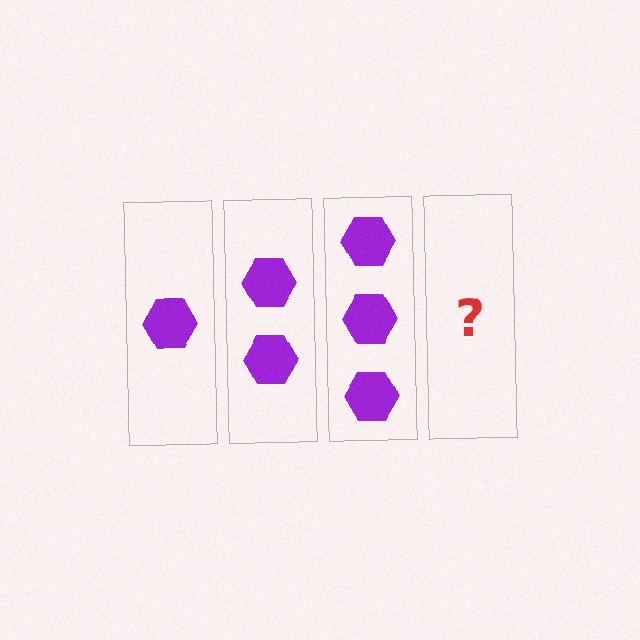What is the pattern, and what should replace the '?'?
The pattern is that each step adds one more hexagon. The '?' should be 4 hexagons.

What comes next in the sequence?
The next element should be 4 hexagons.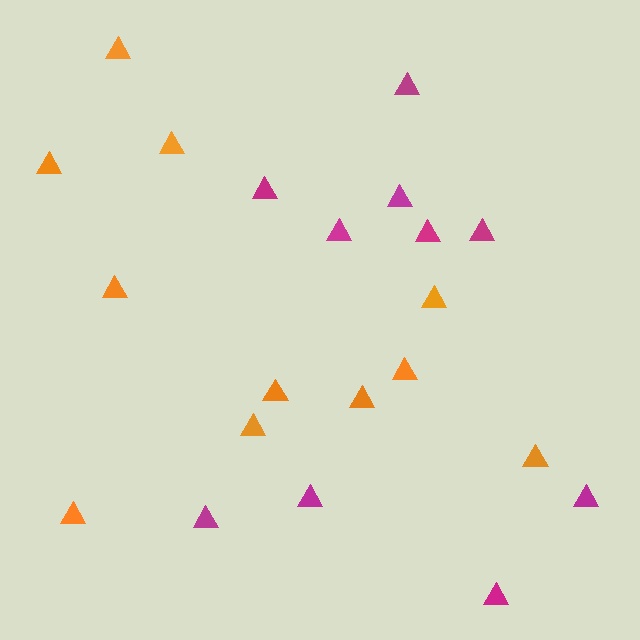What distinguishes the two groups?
There are 2 groups: one group of orange triangles (11) and one group of magenta triangles (10).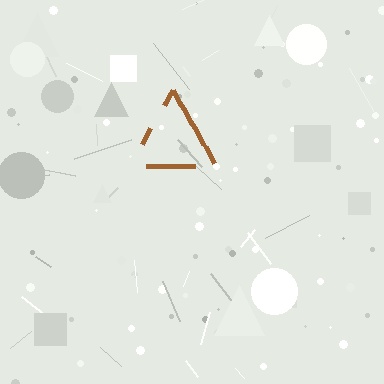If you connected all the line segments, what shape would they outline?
They would outline a triangle.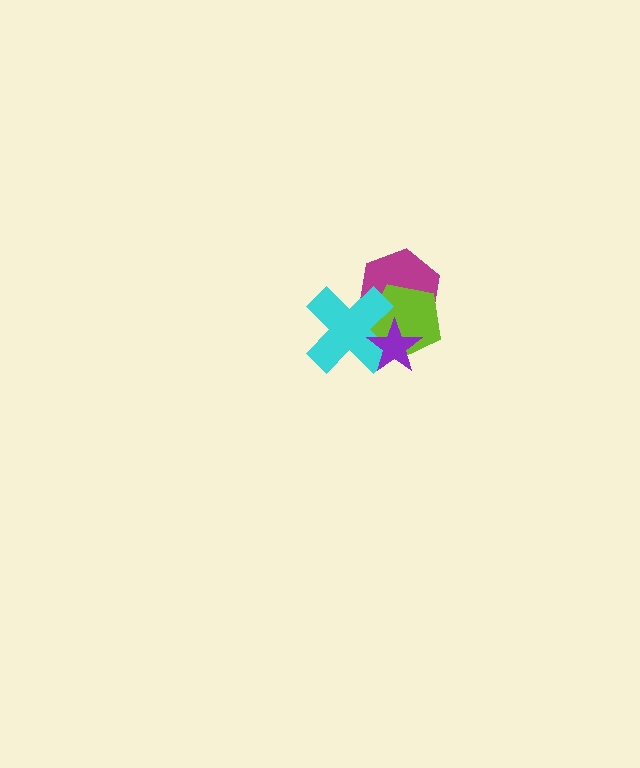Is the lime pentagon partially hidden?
Yes, it is partially covered by another shape.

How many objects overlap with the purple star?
3 objects overlap with the purple star.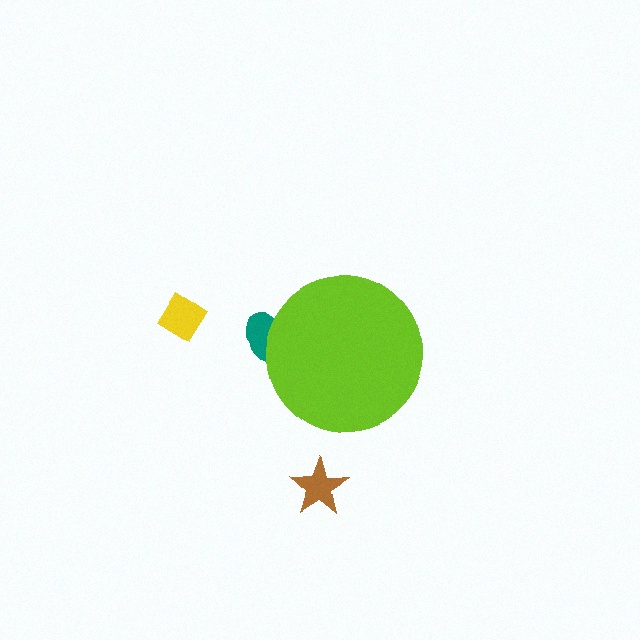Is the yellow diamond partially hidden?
No, the yellow diamond is fully visible.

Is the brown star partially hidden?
No, the brown star is fully visible.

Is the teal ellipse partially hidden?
Yes, the teal ellipse is partially hidden behind the lime circle.